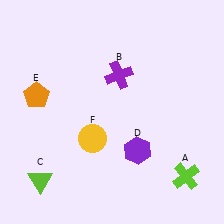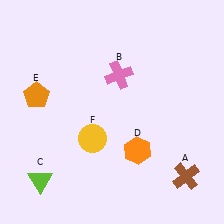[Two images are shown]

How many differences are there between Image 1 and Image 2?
There are 3 differences between the two images.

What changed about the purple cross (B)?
In Image 1, B is purple. In Image 2, it changed to pink.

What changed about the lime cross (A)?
In Image 1, A is lime. In Image 2, it changed to brown.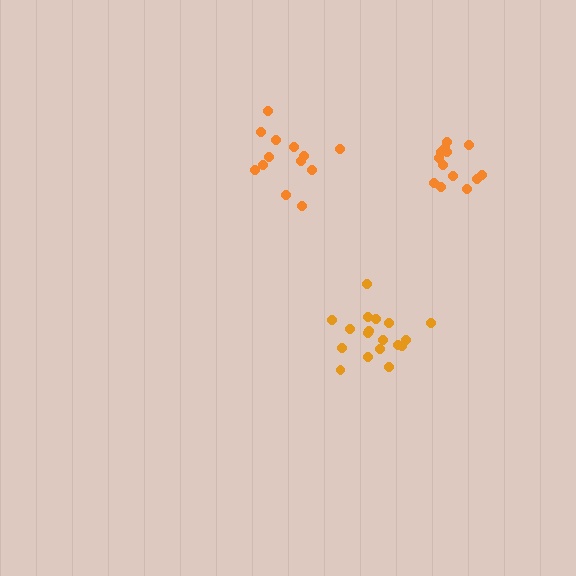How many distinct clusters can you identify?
There are 3 distinct clusters.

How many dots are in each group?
Group 1: 18 dots, Group 2: 13 dots, Group 3: 13 dots (44 total).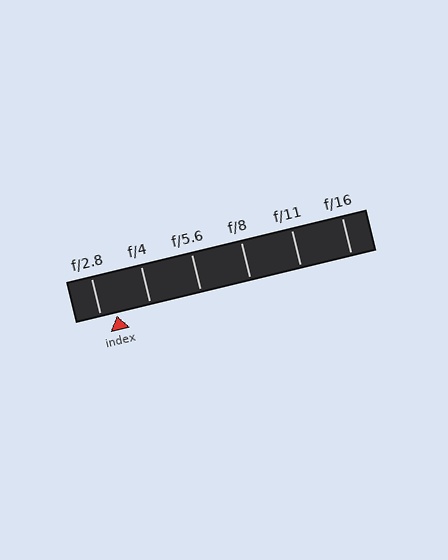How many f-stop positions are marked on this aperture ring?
There are 6 f-stop positions marked.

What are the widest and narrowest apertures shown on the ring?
The widest aperture shown is f/2.8 and the narrowest is f/16.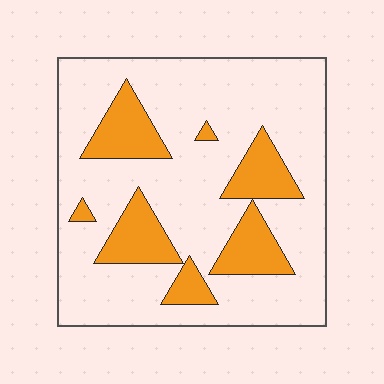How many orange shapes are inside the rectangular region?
7.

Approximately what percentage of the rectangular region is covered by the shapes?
Approximately 20%.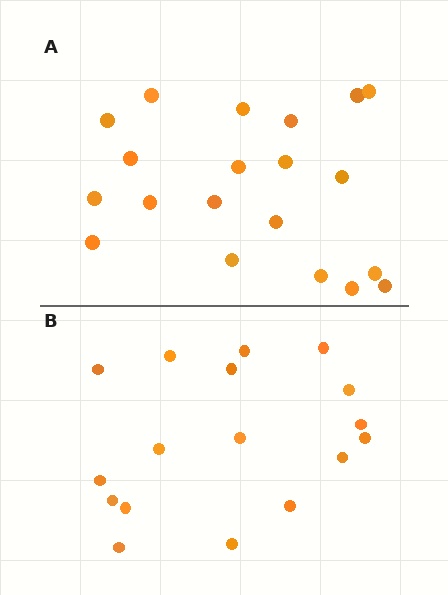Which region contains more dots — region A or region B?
Region A (the top region) has more dots.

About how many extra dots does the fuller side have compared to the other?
Region A has just a few more — roughly 2 or 3 more dots than region B.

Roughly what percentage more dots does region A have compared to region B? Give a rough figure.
About 20% more.